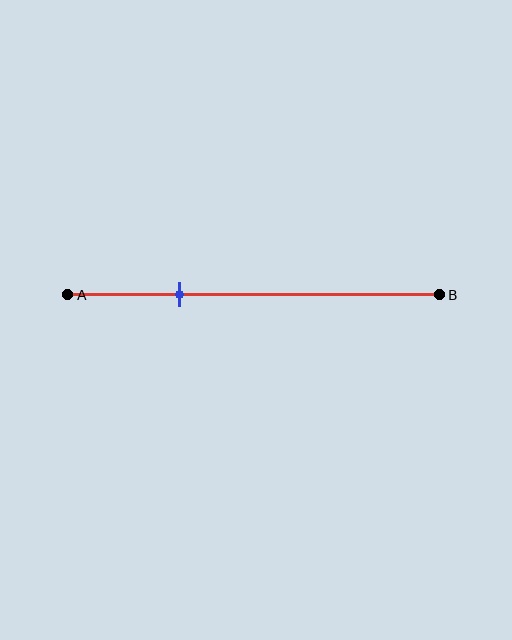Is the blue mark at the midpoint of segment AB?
No, the mark is at about 30% from A, not at the 50% midpoint.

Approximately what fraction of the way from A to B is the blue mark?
The blue mark is approximately 30% of the way from A to B.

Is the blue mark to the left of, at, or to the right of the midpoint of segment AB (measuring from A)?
The blue mark is to the left of the midpoint of segment AB.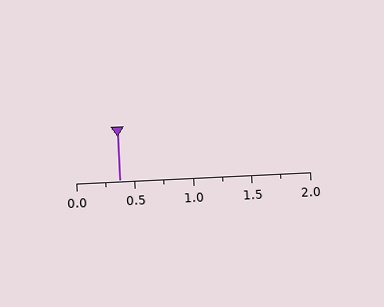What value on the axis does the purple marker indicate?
The marker indicates approximately 0.38.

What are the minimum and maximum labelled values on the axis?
The axis runs from 0.0 to 2.0.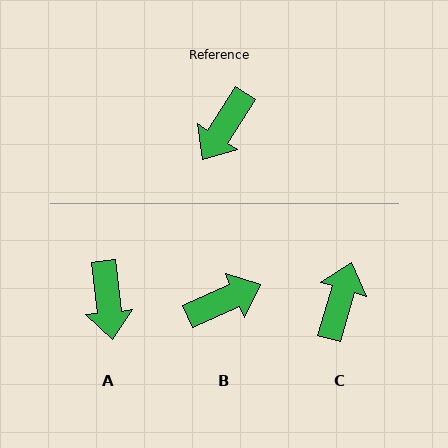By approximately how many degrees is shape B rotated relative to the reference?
Approximately 147 degrees counter-clockwise.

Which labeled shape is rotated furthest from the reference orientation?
C, about 164 degrees away.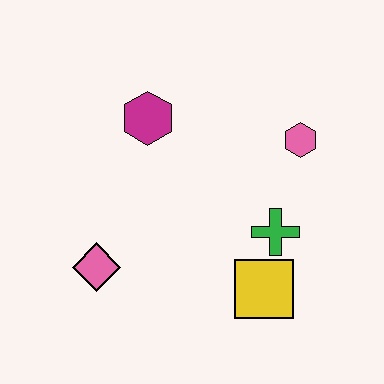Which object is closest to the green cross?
The yellow square is closest to the green cross.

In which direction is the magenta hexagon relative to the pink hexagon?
The magenta hexagon is to the left of the pink hexagon.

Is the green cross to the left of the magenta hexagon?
No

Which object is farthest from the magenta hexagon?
The yellow square is farthest from the magenta hexagon.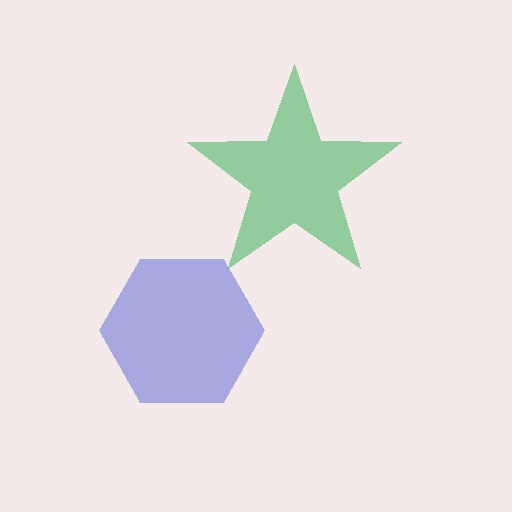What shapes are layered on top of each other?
The layered shapes are: a blue hexagon, a green star.